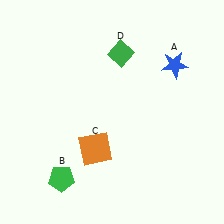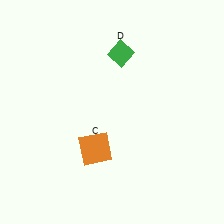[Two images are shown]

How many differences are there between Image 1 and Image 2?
There are 2 differences between the two images.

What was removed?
The blue star (A), the green pentagon (B) were removed in Image 2.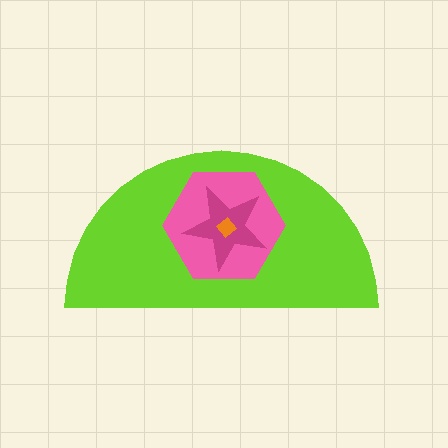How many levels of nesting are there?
4.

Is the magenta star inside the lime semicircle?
Yes.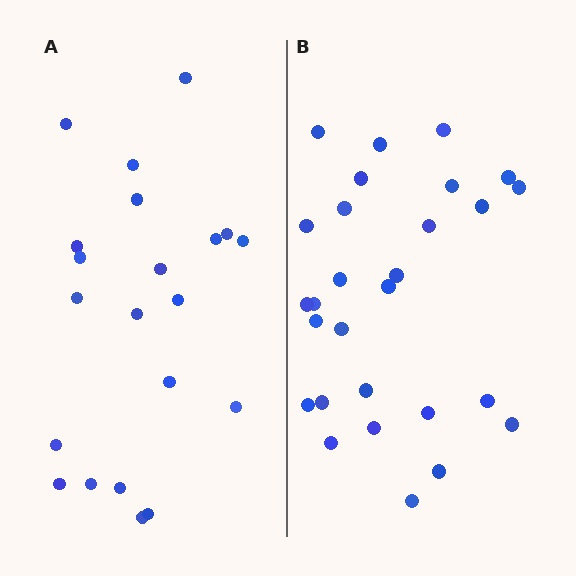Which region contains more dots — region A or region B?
Region B (the right region) has more dots.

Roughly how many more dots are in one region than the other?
Region B has roughly 8 or so more dots than region A.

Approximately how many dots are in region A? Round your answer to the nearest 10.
About 20 dots. (The exact count is 21, which rounds to 20.)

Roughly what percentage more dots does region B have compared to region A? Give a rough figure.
About 35% more.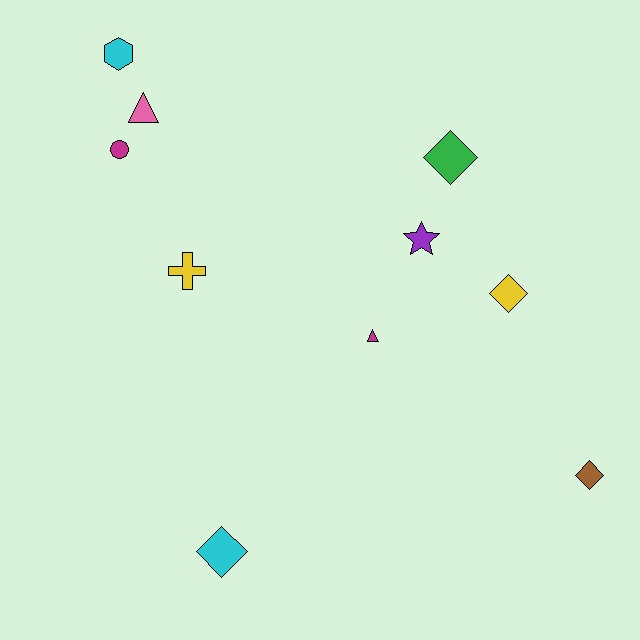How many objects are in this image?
There are 10 objects.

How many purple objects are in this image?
There is 1 purple object.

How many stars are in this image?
There is 1 star.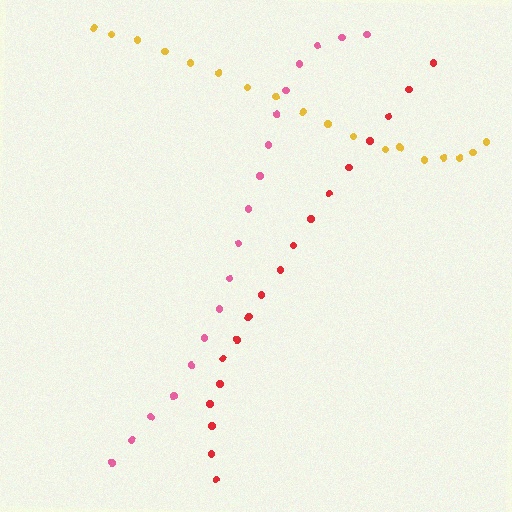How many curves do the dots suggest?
There are 3 distinct paths.